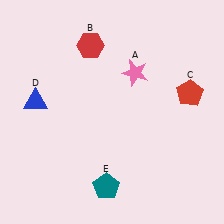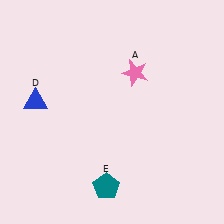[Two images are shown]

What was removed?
The red hexagon (B), the red pentagon (C) were removed in Image 2.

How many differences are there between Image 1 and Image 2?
There are 2 differences between the two images.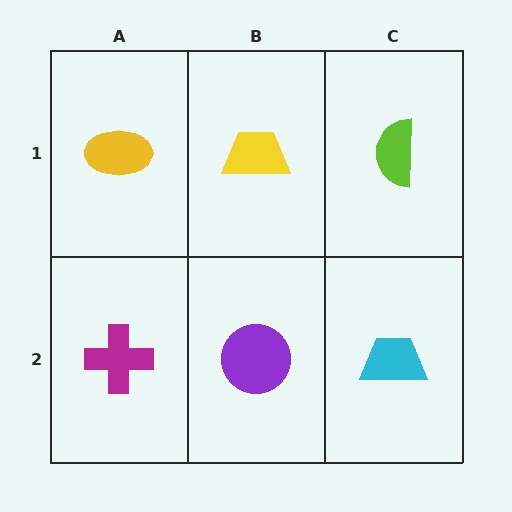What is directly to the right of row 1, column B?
A lime semicircle.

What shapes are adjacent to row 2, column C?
A lime semicircle (row 1, column C), a purple circle (row 2, column B).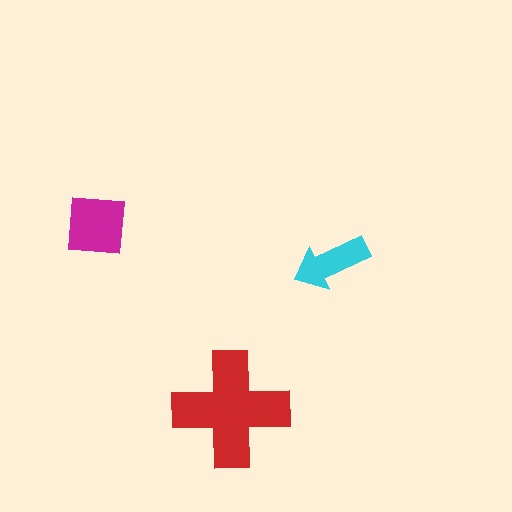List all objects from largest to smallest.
The red cross, the magenta square, the cyan arrow.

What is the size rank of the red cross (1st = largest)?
1st.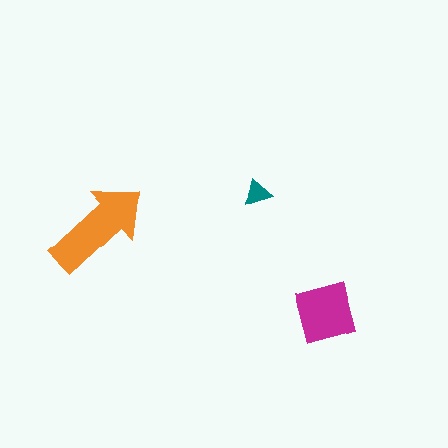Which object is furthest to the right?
The magenta square is rightmost.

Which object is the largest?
The orange arrow.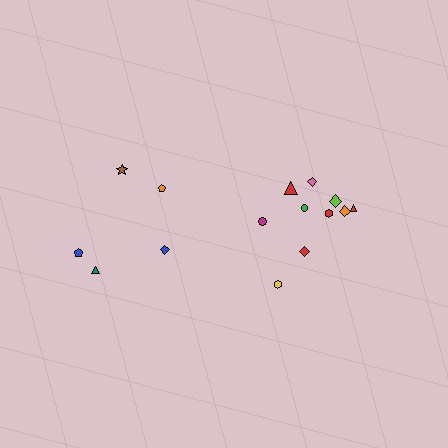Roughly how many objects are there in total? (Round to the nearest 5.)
Roughly 15 objects in total.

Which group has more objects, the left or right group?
The right group.